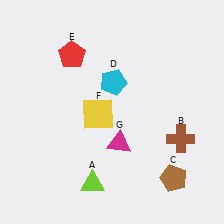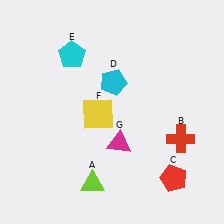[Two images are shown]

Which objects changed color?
B changed from brown to red. C changed from brown to red. E changed from red to cyan.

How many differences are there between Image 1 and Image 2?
There are 3 differences between the two images.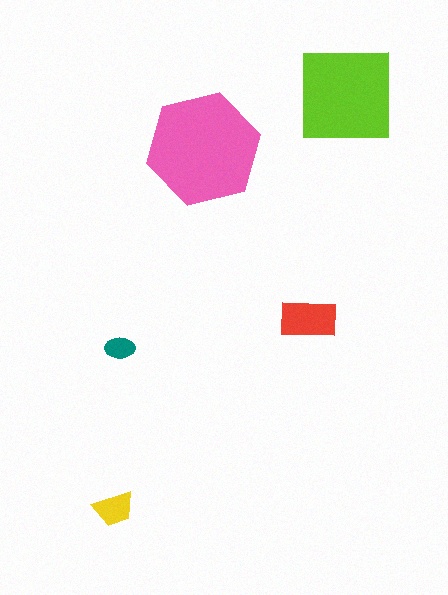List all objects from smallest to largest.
The teal ellipse, the yellow trapezoid, the red rectangle, the lime square, the pink hexagon.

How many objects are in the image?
There are 5 objects in the image.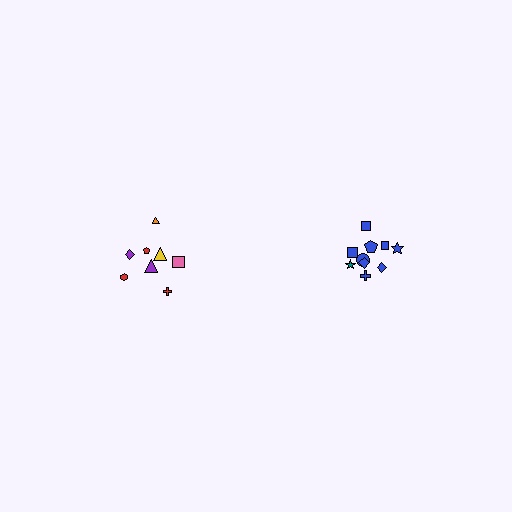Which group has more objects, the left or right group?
The right group.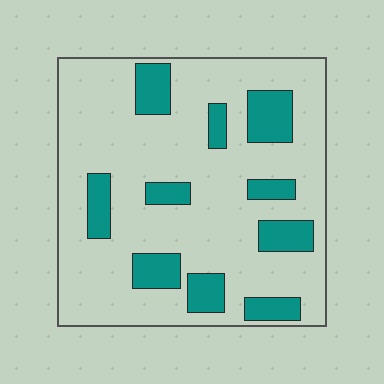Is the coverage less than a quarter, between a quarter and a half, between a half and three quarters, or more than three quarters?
Less than a quarter.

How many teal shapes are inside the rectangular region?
10.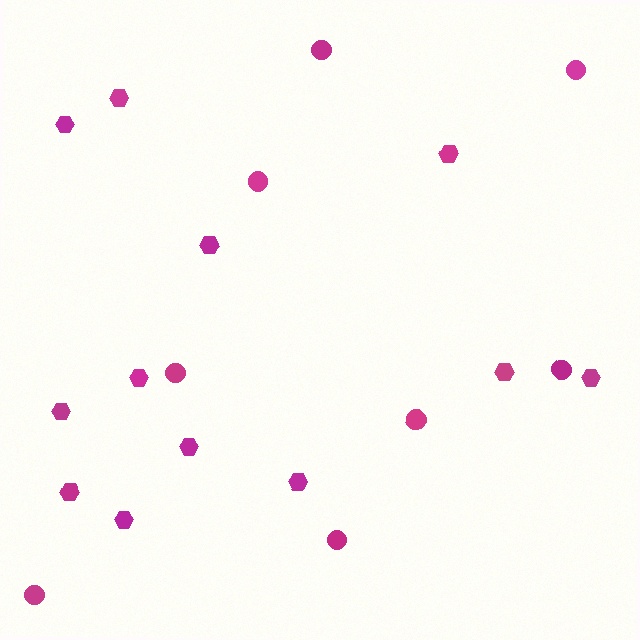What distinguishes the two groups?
There are 2 groups: one group of circles (8) and one group of hexagons (12).